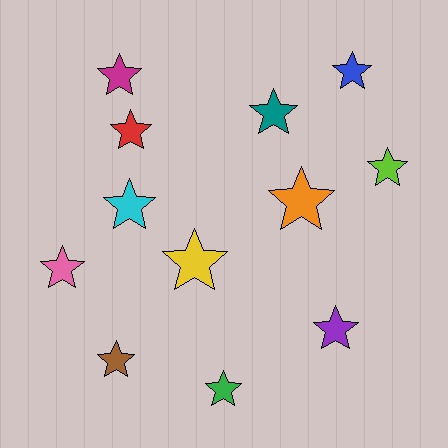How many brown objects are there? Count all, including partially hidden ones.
There is 1 brown object.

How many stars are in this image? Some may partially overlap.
There are 12 stars.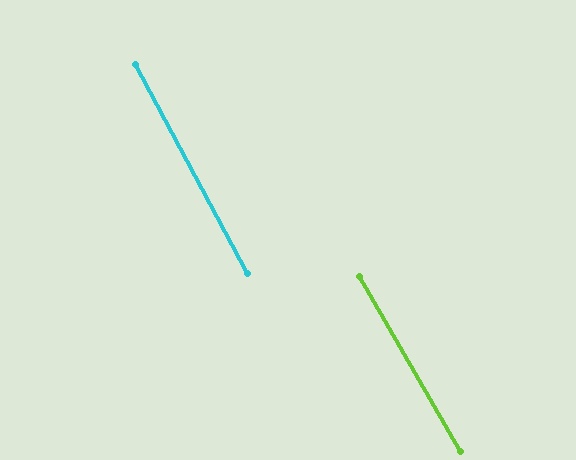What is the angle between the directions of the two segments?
Approximately 2 degrees.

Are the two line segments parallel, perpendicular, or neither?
Parallel — their directions differ by only 1.8°.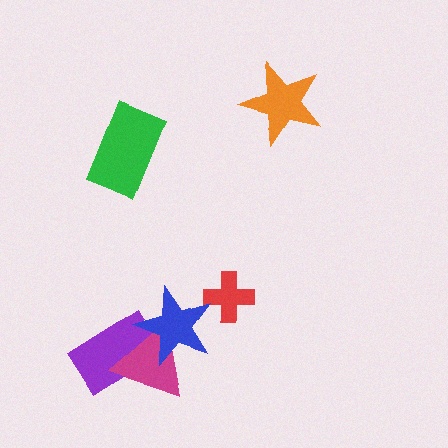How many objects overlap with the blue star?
2 objects overlap with the blue star.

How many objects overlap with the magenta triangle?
2 objects overlap with the magenta triangle.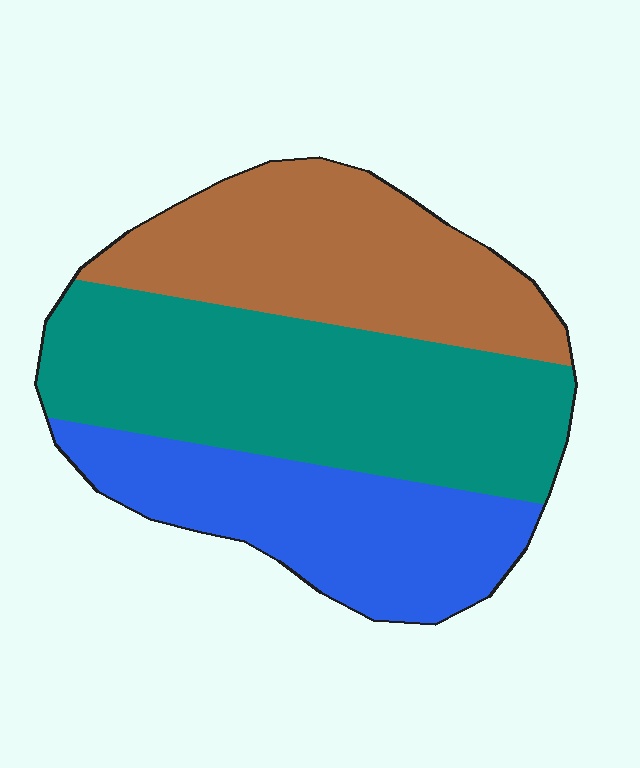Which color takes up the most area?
Teal, at roughly 40%.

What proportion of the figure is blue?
Blue covers about 25% of the figure.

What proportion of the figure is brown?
Brown covers 31% of the figure.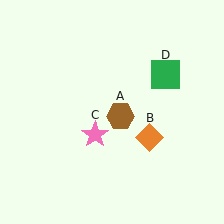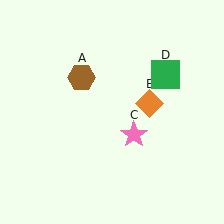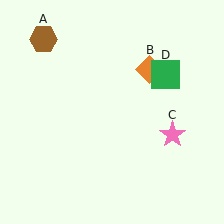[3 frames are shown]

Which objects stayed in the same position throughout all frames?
Green square (object D) remained stationary.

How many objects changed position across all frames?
3 objects changed position: brown hexagon (object A), orange diamond (object B), pink star (object C).